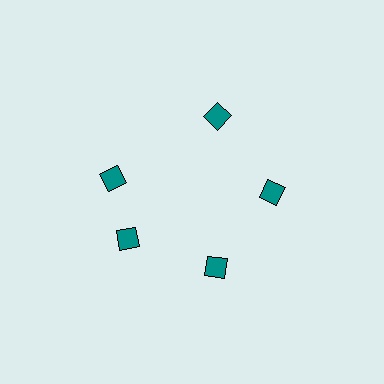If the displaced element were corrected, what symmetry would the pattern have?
It would have 5-fold rotational symmetry — the pattern would map onto itself every 72 degrees.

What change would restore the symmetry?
The symmetry would be restored by rotating it back into even spacing with its neighbors so that all 5 diamonds sit at equal angles and equal distance from the center.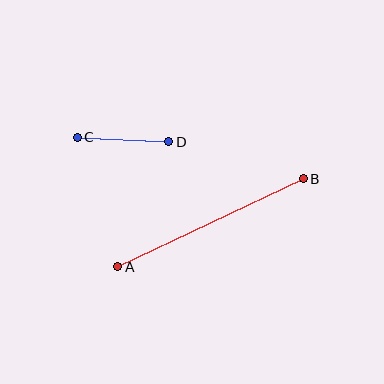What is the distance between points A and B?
The distance is approximately 205 pixels.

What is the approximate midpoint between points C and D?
The midpoint is at approximately (123, 140) pixels.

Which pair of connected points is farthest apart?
Points A and B are farthest apart.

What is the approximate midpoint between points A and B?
The midpoint is at approximately (210, 223) pixels.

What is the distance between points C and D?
The distance is approximately 91 pixels.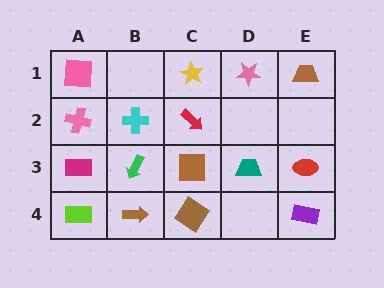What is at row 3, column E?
A red ellipse.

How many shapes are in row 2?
3 shapes.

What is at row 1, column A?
A pink square.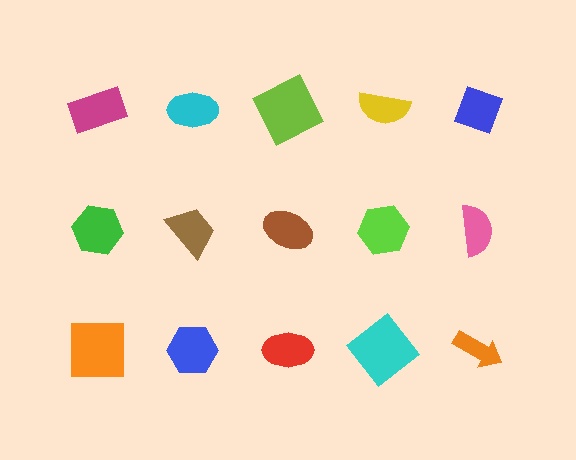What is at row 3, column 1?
An orange square.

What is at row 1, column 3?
A lime square.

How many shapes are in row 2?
5 shapes.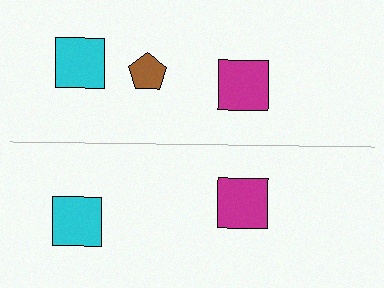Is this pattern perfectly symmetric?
No, the pattern is not perfectly symmetric. A brown pentagon is missing from the bottom side.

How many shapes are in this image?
There are 5 shapes in this image.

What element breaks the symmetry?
A brown pentagon is missing from the bottom side.